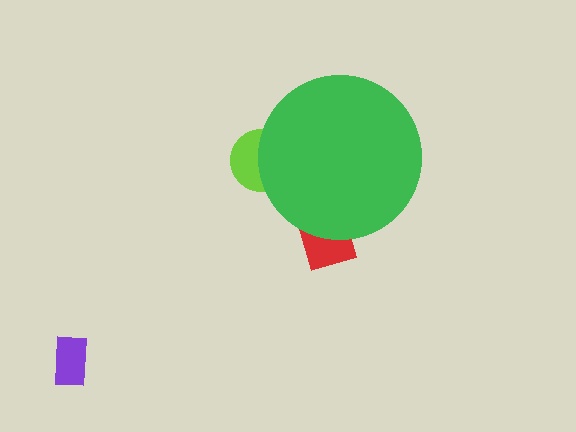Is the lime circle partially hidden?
Yes, the lime circle is partially hidden behind the green circle.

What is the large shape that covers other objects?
A green circle.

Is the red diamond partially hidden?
Yes, the red diamond is partially hidden behind the green circle.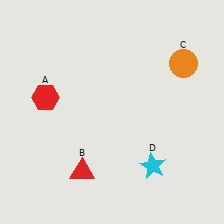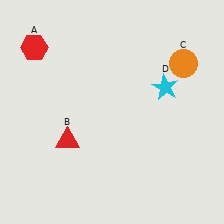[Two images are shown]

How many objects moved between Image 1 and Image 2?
3 objects moved between the two images.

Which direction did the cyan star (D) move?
The cyan star (D) moved up.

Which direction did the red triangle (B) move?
The red triangle (B) moved up.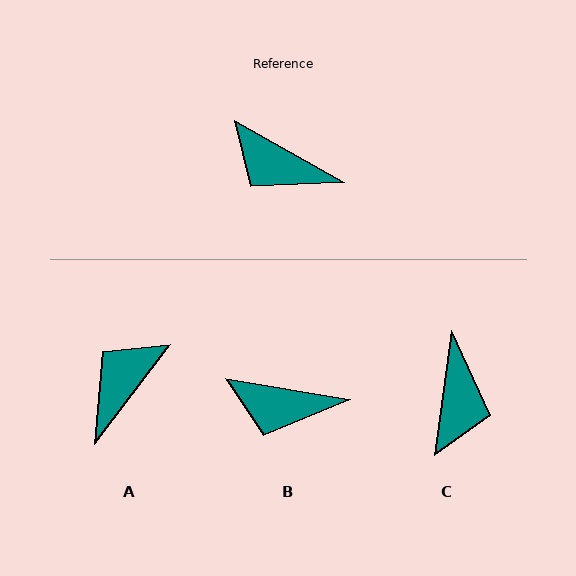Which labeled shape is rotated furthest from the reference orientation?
C, about 112 degrees away.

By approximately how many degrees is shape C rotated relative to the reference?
Approximately 112 degrees counter-clockwise.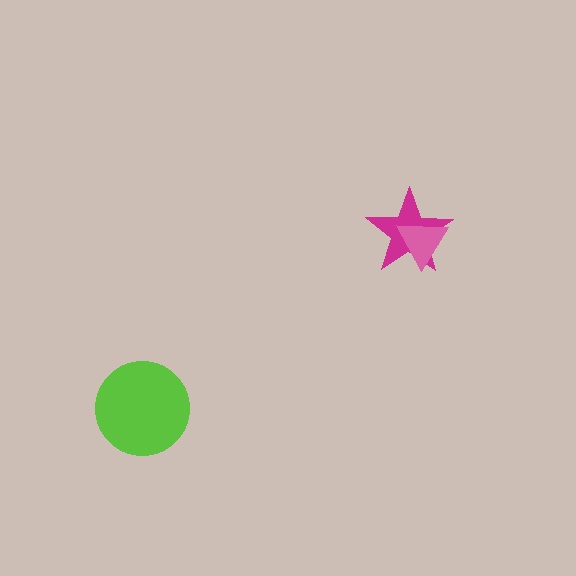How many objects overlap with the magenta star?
1 object overlaps with the magenta star.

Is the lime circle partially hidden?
No, no other shape covers it.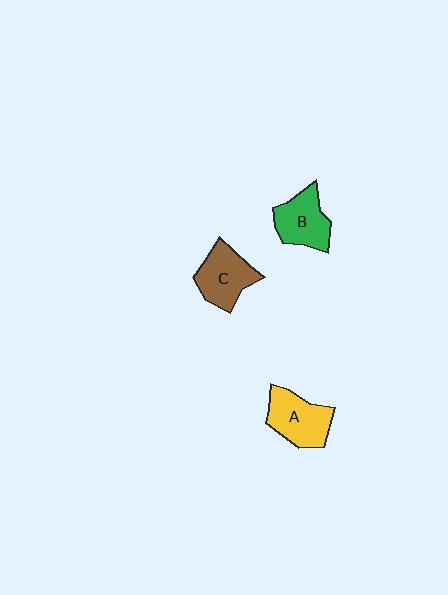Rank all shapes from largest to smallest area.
From largest to smallest: A (yellow), C (brown), B (green).